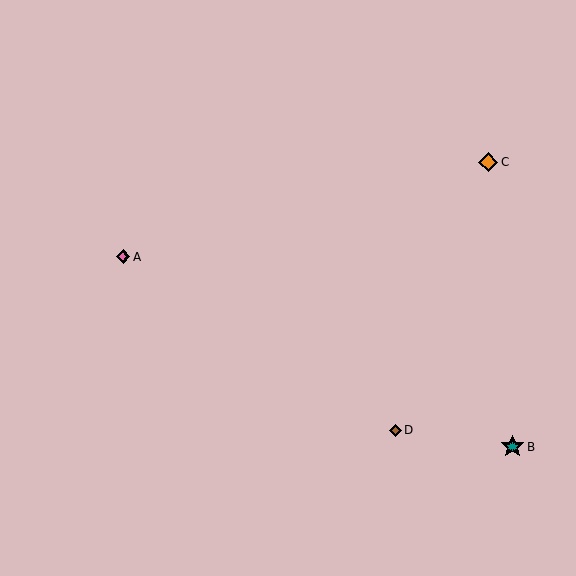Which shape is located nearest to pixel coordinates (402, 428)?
The brown diamond (labeled D) at (395, 430) is nearest to that location.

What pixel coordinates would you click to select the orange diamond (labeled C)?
Click at (488, 162) to select the orange diamond C.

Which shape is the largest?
The teal star (labeled B) is the largest.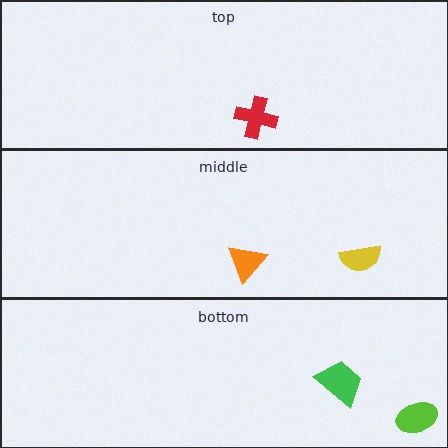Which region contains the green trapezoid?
The bottom region.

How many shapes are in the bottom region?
2.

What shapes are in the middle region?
The yellow semicircle, the orange triangle.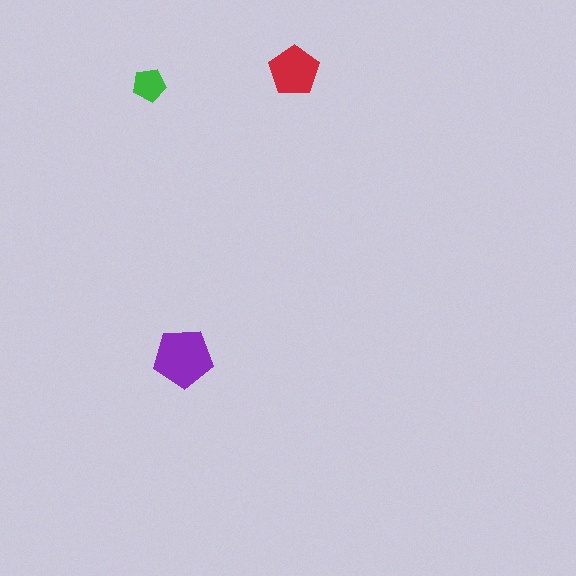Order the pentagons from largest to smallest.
the purple one, the red one, the green one.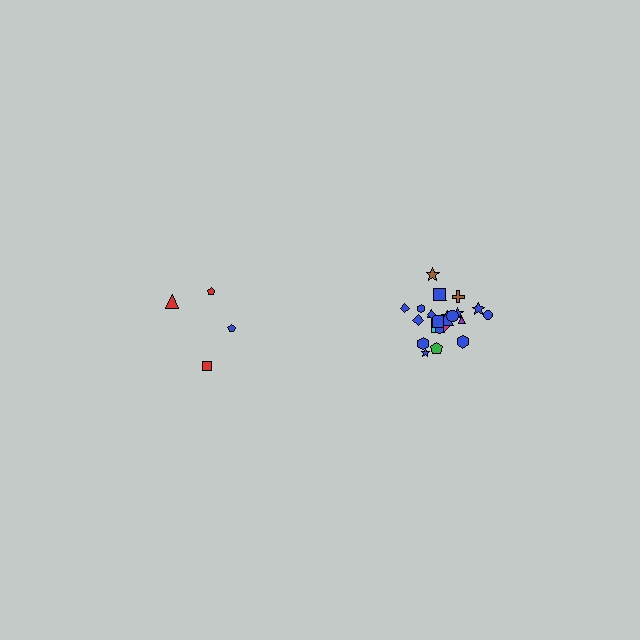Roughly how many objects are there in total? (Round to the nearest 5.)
Roughly 30 objects in total.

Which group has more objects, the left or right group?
The right group.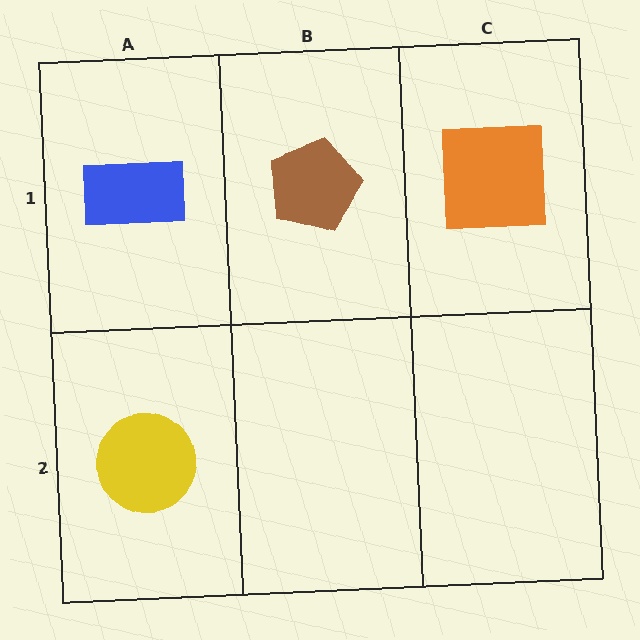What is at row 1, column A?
A blue rectangle.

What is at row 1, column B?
A brown pentagon.